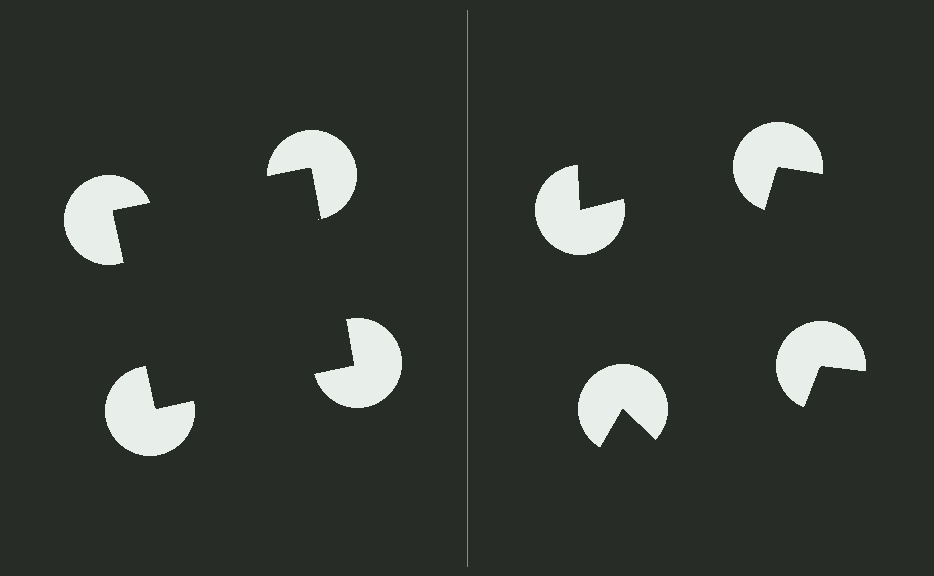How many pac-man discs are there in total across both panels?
8 — 4 on each side.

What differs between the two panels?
The pac-man discs are positioned identically on both sides; only the wedge orientations differ. On the left they align to a square; on the right they are misaligned.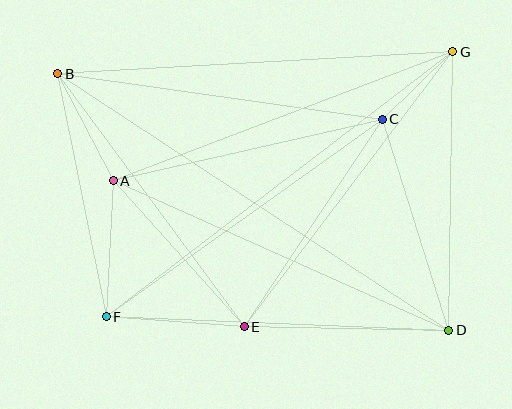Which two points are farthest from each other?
Points B and D are farthest from each other.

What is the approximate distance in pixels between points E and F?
The distance between E and F is approximately 138 pixels.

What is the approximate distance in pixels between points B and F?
The distance between B and F is approximately 248 pixels.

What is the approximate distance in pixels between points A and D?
The distance between A and D is approximately 367 pixels.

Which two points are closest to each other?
Points C and G are closest to each other.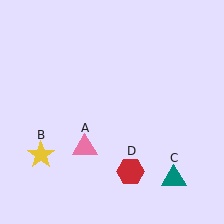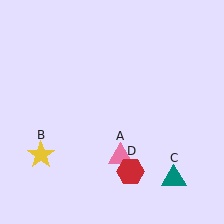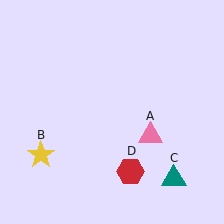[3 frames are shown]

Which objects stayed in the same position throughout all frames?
Yellow star (object B) and teal triangle (object C) and red hexagon (object D) remained stationary.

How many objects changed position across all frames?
1 object changed position: pink triangle (object A).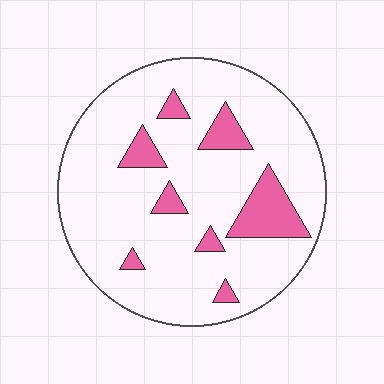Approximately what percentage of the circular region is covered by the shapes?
Approximately 15%.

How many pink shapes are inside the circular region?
8.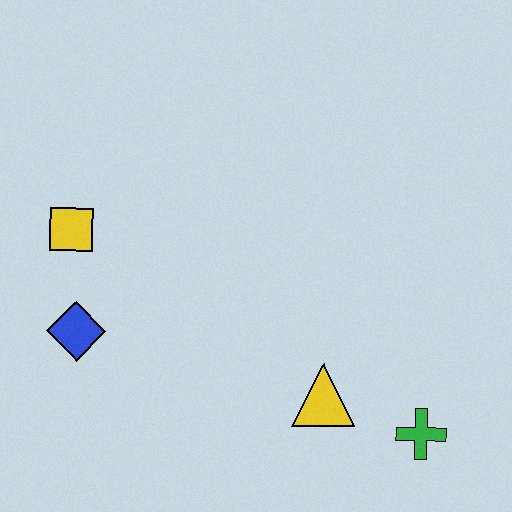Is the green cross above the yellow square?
No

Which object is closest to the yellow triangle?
The green cross is closest to the yellow triangle.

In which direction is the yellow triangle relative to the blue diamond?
The yellow triangle is to the right of the blue diamond.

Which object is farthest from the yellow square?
The green cross is farthest from the yellow square.